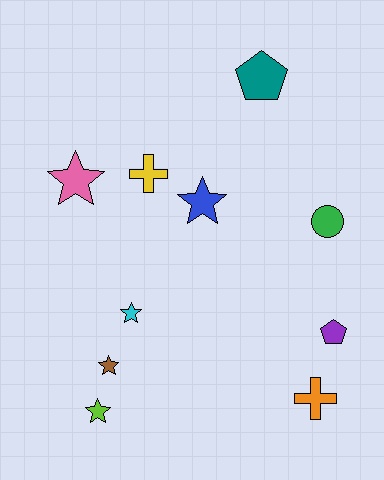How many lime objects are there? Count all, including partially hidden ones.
There is 1 lime object.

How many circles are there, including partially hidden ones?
There is 1 circle.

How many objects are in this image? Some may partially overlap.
There are 10 objects.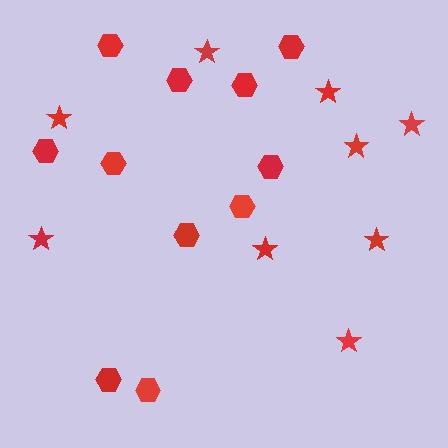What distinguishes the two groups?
There are 2 groups: one group of hexagons (11) and one group of stars (9).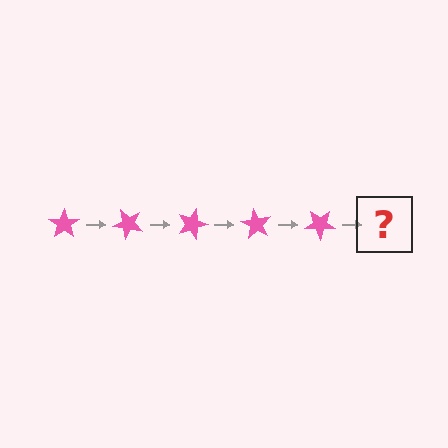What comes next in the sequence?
The next element should be a pink star rotated 225 degrees.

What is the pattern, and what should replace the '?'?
The pattern is that the star rotates 45 degrees each step. The '?' should be a pink star rotated 225 degrees.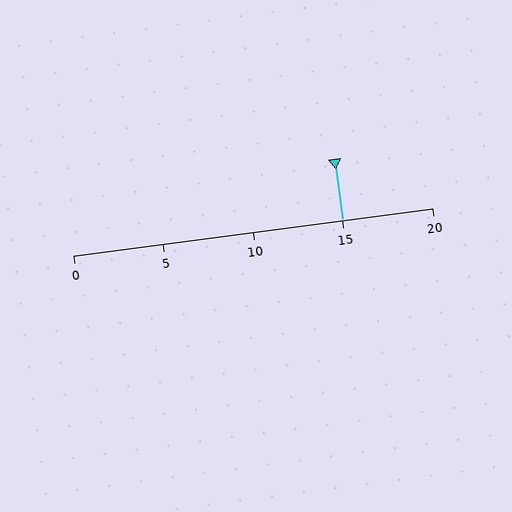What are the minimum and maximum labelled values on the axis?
The axis runs from 0 to 20.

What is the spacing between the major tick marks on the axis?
The major ticks are spaced 5 apart.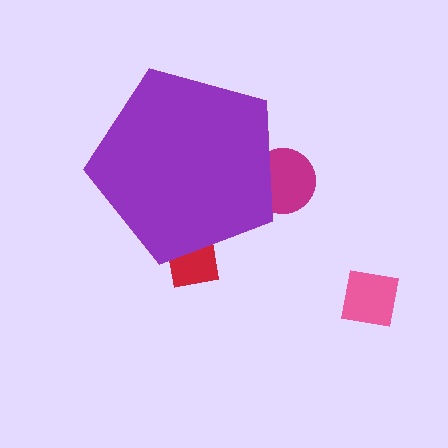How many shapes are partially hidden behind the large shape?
2 shapes are partially hidden.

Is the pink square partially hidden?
No, the pink square is fully visible.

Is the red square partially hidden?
Yes, the red square is partially hidden behind the purple pentagon.